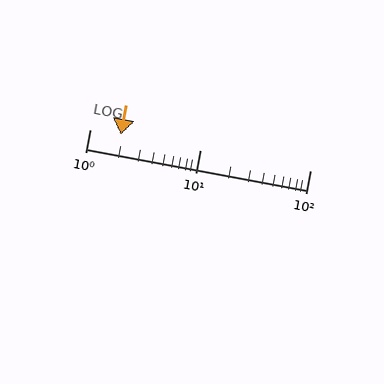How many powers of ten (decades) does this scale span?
The scale spans 2 decades, from 1 to 100.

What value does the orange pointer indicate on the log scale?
The pointer indicates approximately 1.9.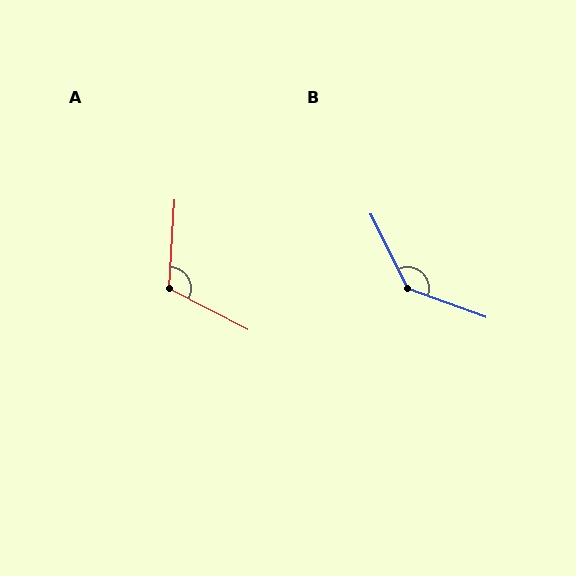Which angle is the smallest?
A, at approximately 114 degrees.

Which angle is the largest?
B, at approximately 136 degrees.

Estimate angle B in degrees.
Approximately 136 degrees.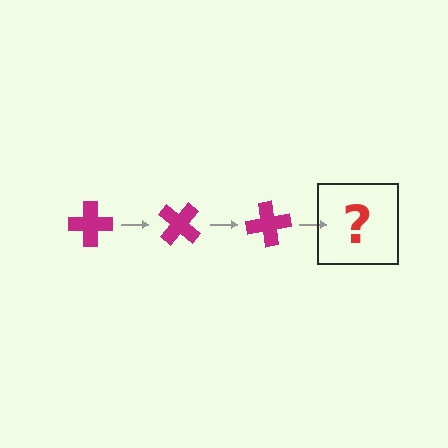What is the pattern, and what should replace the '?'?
The pattern is that the cross rotates 40 degrees each step. The '?' should be a magenta cross rotated 120 degrees.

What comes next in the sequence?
The next element should be a magenta cross rotated 120 degrees.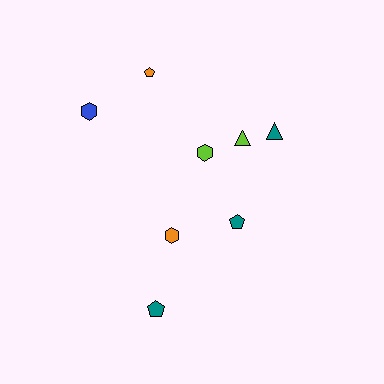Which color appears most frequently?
Teal, with 3 objects.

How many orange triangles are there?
There are no orange triangles.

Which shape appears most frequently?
Pentagon, with 3 objects.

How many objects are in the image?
There are 8 objects.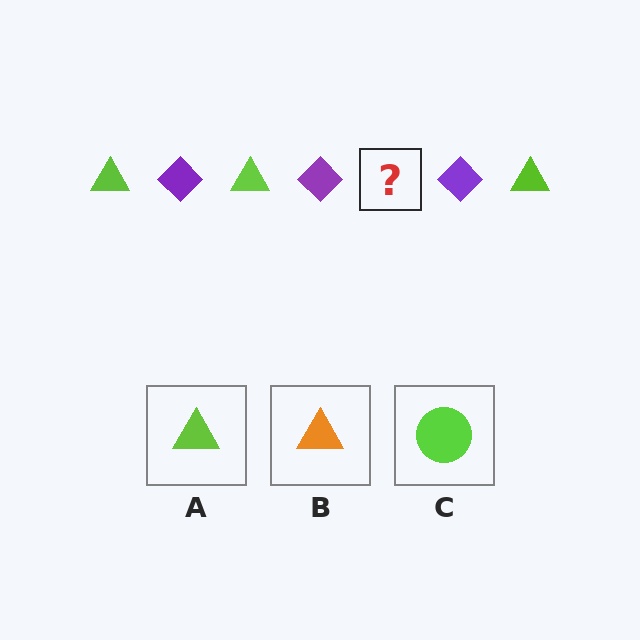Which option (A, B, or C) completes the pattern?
A.